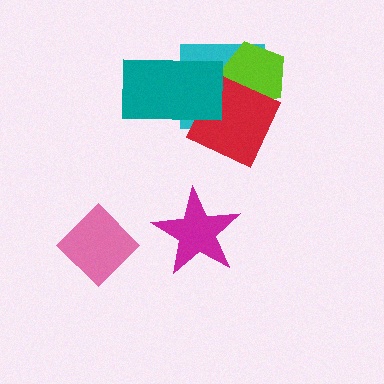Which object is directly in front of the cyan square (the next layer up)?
The lime pentagon is directly in front of the cyan square.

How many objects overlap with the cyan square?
3 objects overlap with the cyan square.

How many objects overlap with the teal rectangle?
2 objects overlap with the teal rectangle.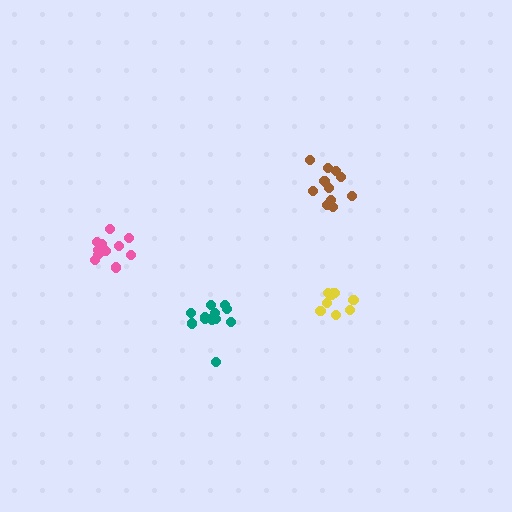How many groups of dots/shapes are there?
There are 4 groups.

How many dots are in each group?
Group 1: 12 dots, Group 2: 12 dots, Group 3: 13 dots, Group 4: 9 dots (46 total).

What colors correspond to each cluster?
The clusters are colored: pink, brown, teal, yellow.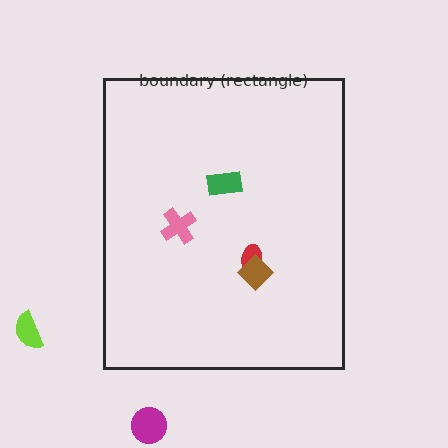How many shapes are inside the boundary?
4 inside, 2 outside.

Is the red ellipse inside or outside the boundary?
Inside.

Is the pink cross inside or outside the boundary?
Inside.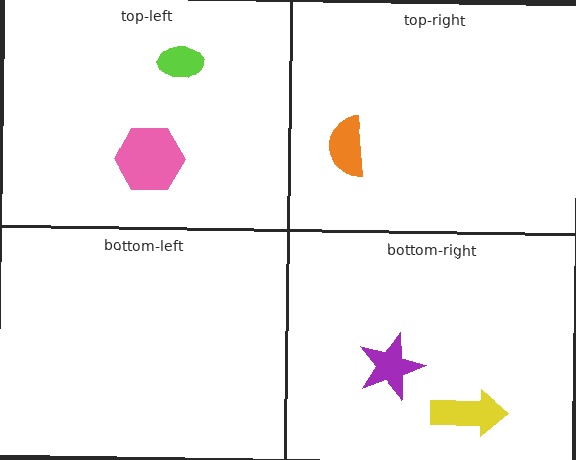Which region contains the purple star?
The bottom-right region.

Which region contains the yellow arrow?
The bottom-right region.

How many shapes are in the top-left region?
2.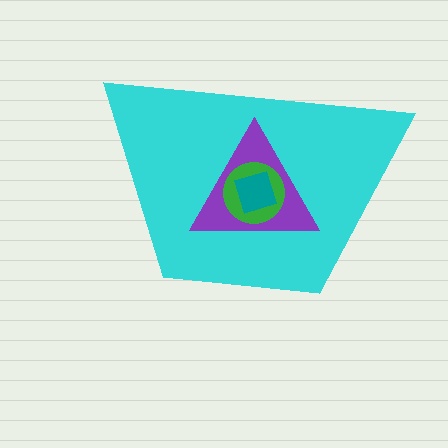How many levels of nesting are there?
4.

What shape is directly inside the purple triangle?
The green circle.